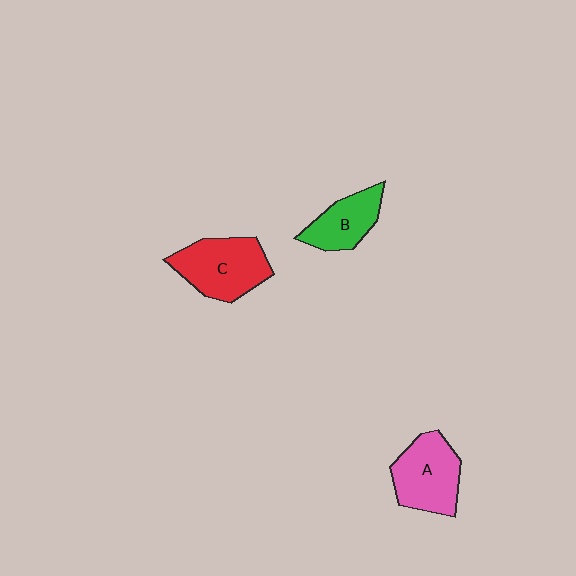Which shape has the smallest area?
Shape B (green).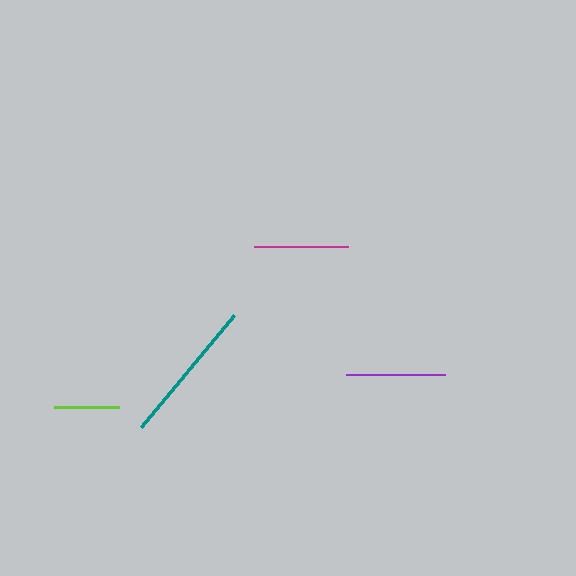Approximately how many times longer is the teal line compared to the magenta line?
The teal line is approximately 1.5 times the length of the magenta line.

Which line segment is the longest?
The teal line is the longest at approximately 146 pixels.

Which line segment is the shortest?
The lime line is the shortest at approximately 65 pixels.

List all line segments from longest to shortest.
From longest to shortest: teal, purple, magenta, lime.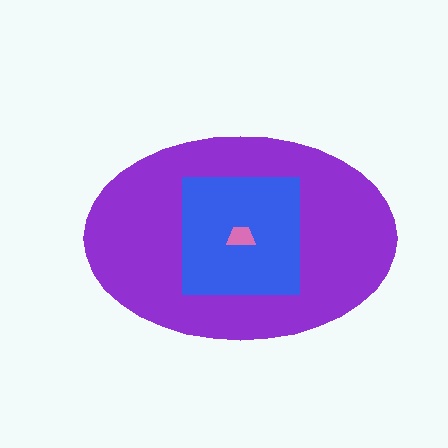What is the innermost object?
The pink trapezoid.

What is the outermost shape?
The purple ellipse.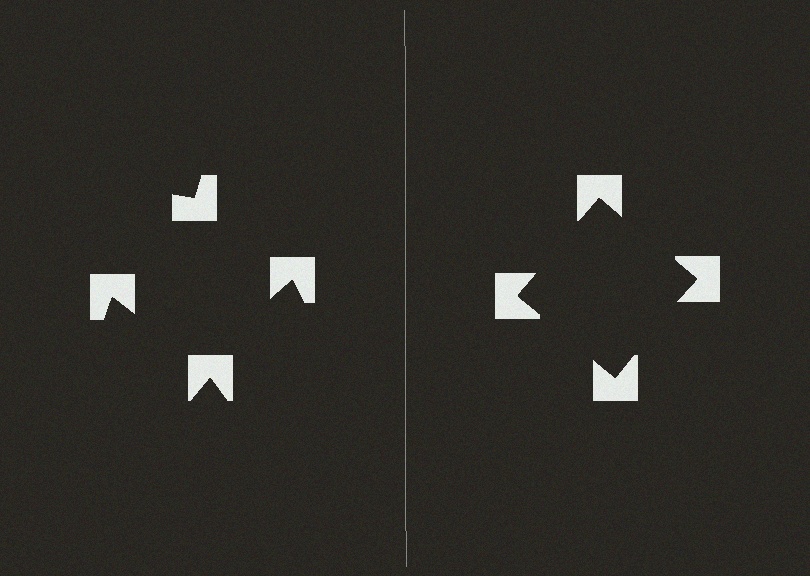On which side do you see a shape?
An illusory square appears on the right side. On the left side the wedge cuts are rotated, so no coherent shape forms.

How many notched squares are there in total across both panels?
8 — 4 on each side.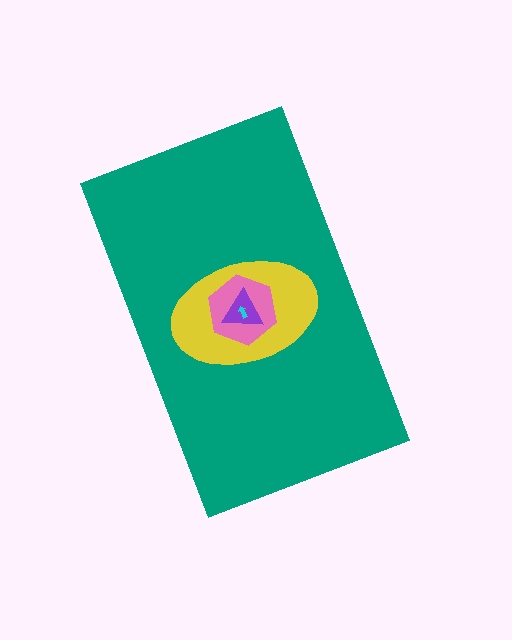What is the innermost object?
The cyan arrow.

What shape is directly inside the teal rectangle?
The yellow ellipse.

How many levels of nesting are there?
5.